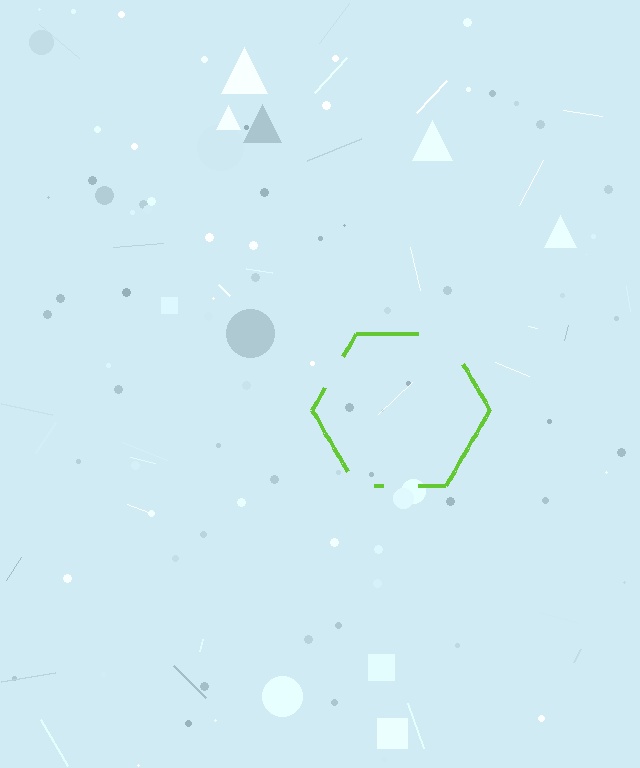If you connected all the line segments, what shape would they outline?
They would outline a hexagon.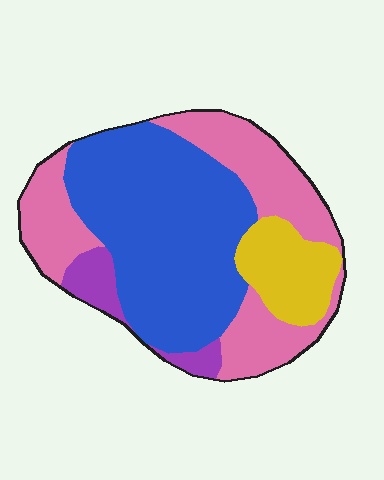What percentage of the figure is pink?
Pink takes up between a quarter and a half of the figure.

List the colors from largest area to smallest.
From largest to smallest: blue, pink, yellow, purple.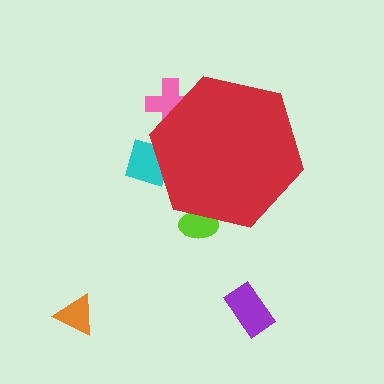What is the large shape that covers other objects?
A red hexagon.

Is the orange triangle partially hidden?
No, the orange triangle is fully visible.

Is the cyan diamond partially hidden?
Yes, the cyan diamond is partially hidden behind the red hexagon.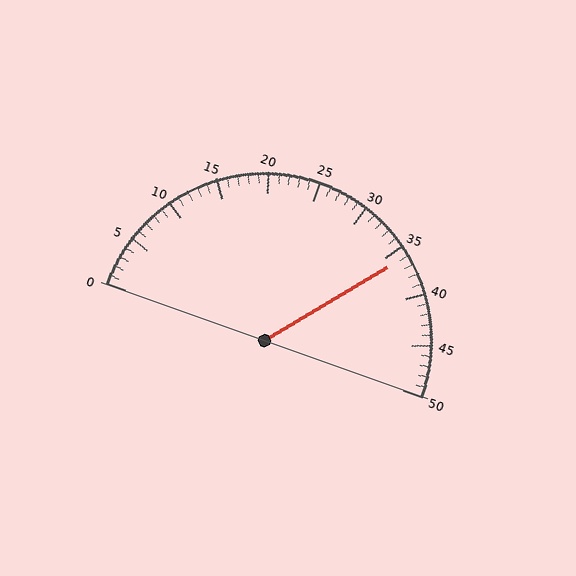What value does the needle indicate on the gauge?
The needle indicates approximately 36.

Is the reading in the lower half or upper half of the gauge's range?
The reading is in the upper half of the range (0 to 50).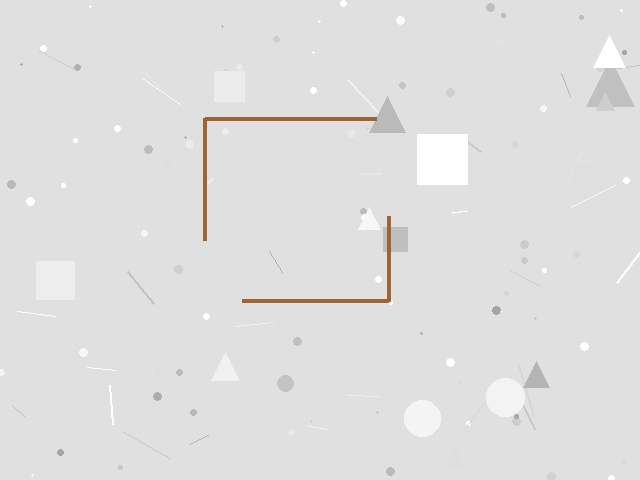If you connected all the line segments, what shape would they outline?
They would outline a square.